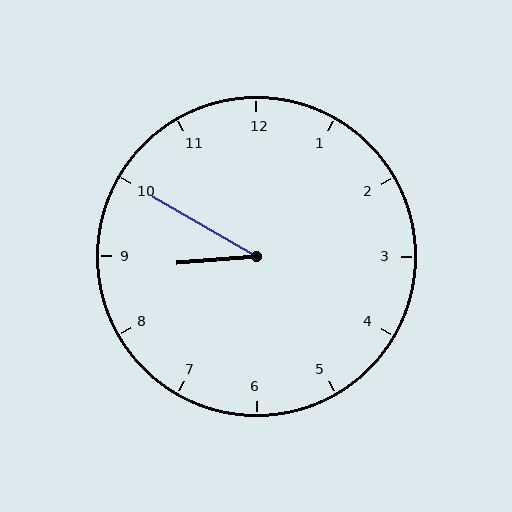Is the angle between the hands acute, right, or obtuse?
It is acute.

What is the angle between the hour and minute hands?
Approximately 35 degrees.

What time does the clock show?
8:50.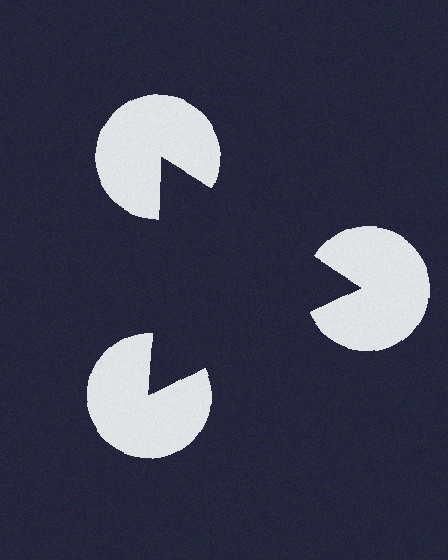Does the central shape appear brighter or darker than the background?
It typically appears slightly darker than the background, even though no actual brightness change is drawn.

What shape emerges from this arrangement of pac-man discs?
An illusory triangle — its edges are inferred from the aligned wedge cuts in the pac-man discs, not physically drawn.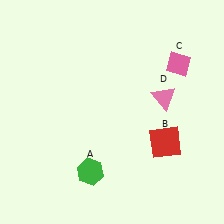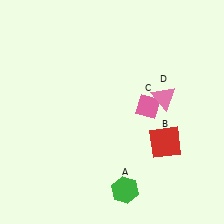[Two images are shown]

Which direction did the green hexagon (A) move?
The green hexagon (A) moved right.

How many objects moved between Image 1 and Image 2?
2 objects moved between the two images.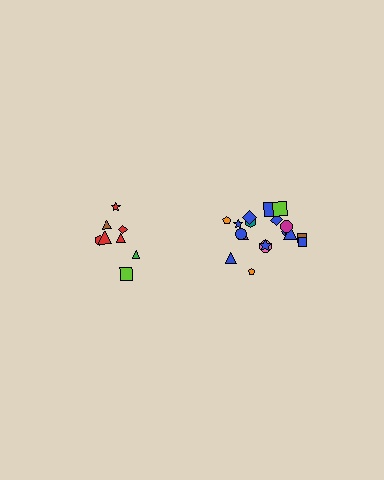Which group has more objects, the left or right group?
The right group.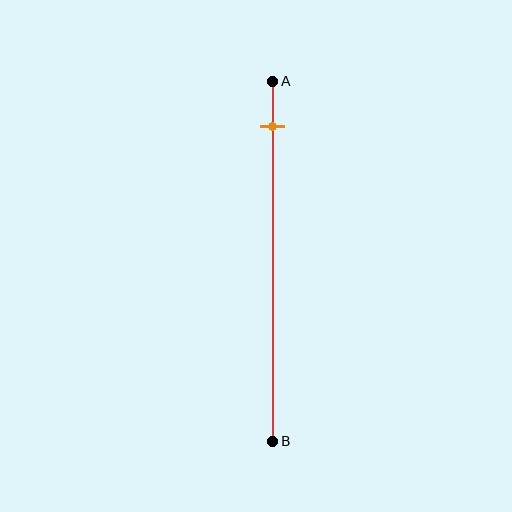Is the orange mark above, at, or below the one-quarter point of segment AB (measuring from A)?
The orange mark is above the one-quarter point of segment AB.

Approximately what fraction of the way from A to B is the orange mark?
The orange mark is approximately 10% of the way from A to B.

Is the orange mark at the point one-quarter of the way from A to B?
No, the mark is at about 10% from A, not at the 25% one-quarter point.